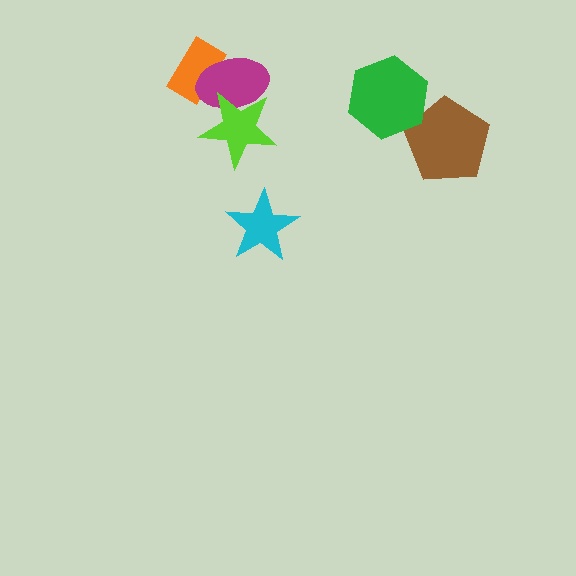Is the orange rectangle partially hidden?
Yes, it is partially covered by another shape.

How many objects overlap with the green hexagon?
1 object overlaps with the green hexagon.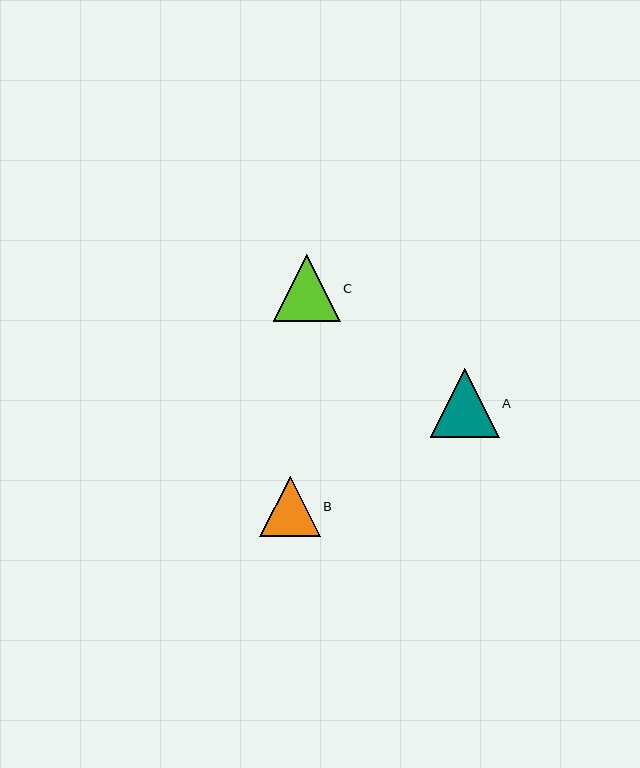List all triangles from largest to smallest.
From largest to smallest: A, C, B.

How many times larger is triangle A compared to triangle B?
Triangle A is approximately 1.1 times the size of triangle B.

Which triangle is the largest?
Triangle A is the largest with a size of approximately 69 pixels.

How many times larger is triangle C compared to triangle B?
Triangle C is approximately 1.1 times the size of triangle B.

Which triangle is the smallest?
Triangle B is the smallest with a size of approximately 60 pixels.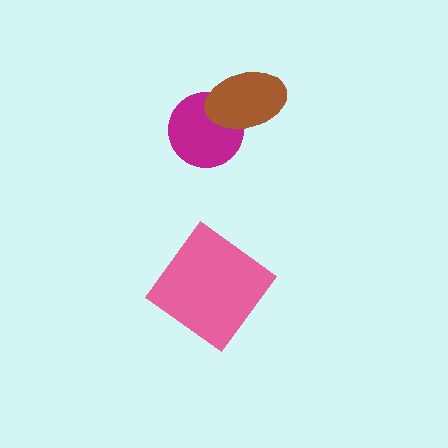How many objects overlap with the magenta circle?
1 object overlaps with the magenta circle.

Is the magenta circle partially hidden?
Yes, it is partially covered by another shape.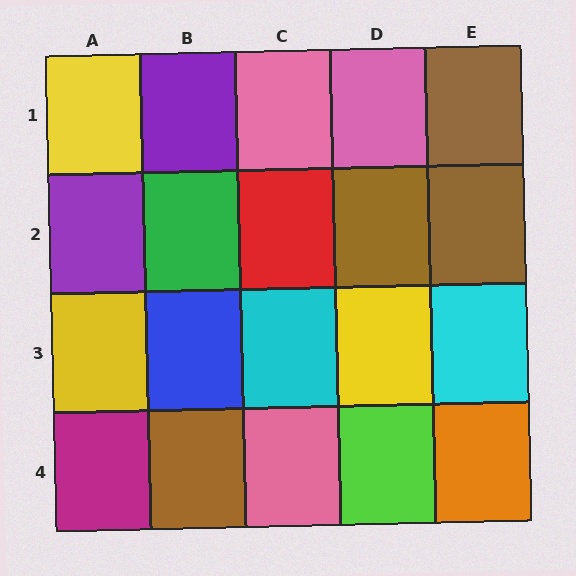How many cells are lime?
1 cell is lime.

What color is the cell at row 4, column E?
Orange.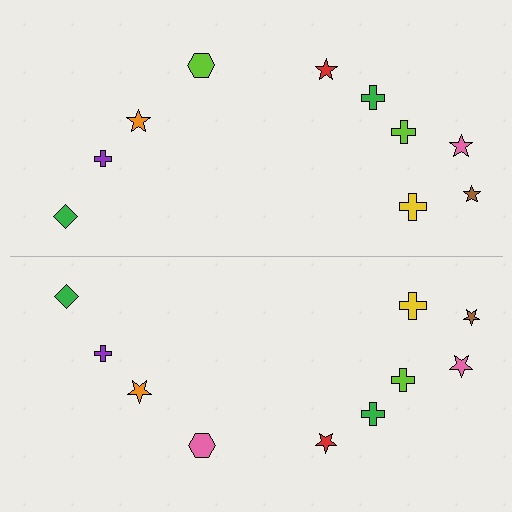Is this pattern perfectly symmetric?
No, the pattern is not perfectly symmetric. The pink hexagon on the bottom side breaks the symmetry — its mirror counterpart is lime.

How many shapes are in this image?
There are 20 shapes in this image.